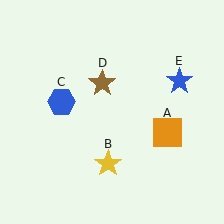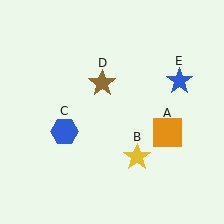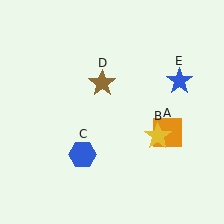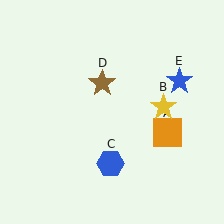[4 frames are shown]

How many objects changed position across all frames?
2 objects changed position: yellow star (object B), blue hexagon (object C).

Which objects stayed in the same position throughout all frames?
Orange square (object A) and brown star (object D) and blue star (object E) remained stationary.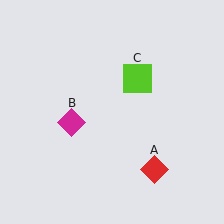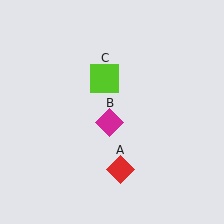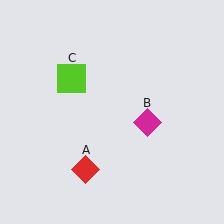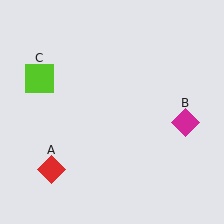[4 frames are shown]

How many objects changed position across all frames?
3 objects changed position: red diamond (object A), magenta diamond (object B), lime square (object C).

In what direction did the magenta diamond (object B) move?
The magenta diamond (object B) moved right.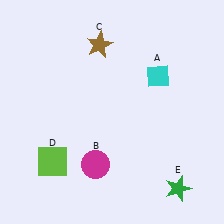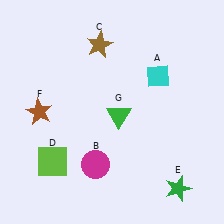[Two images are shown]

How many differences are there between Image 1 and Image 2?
There are 2 differences between the two images.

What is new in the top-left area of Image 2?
A brown star (F) was added in the top-left area of Image 2.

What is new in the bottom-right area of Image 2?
A green triangle (G) was added in the bottom-right area of Image 2.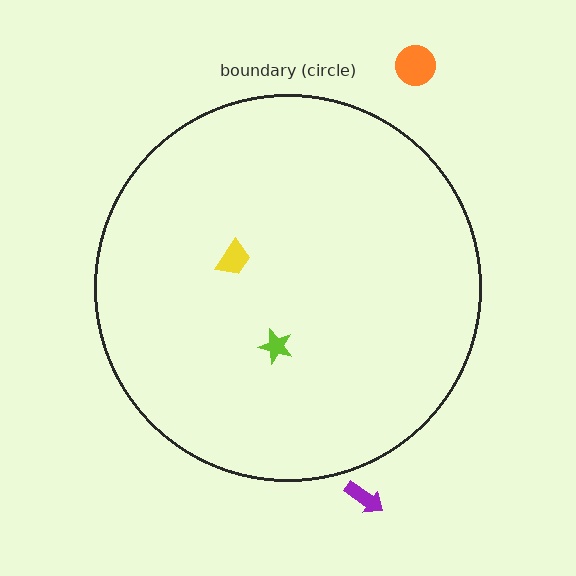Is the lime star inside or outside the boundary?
Inside.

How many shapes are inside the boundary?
2 inside, 2 outside.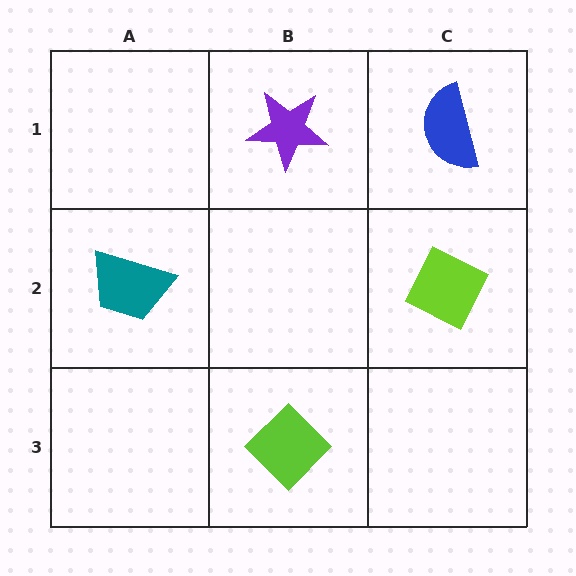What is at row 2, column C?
A lime diamond.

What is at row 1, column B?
A purple star.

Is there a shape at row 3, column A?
No, that cell is empty.